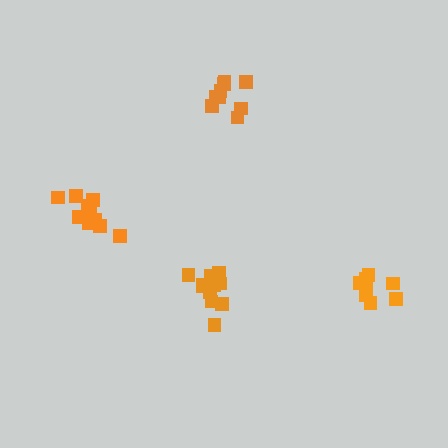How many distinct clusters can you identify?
There are 4 distinct clusters.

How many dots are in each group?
Group 1: 9 dots, Group 2: 10 dots, Group 3: 8 dots, Group 4: 11 dots (38 total).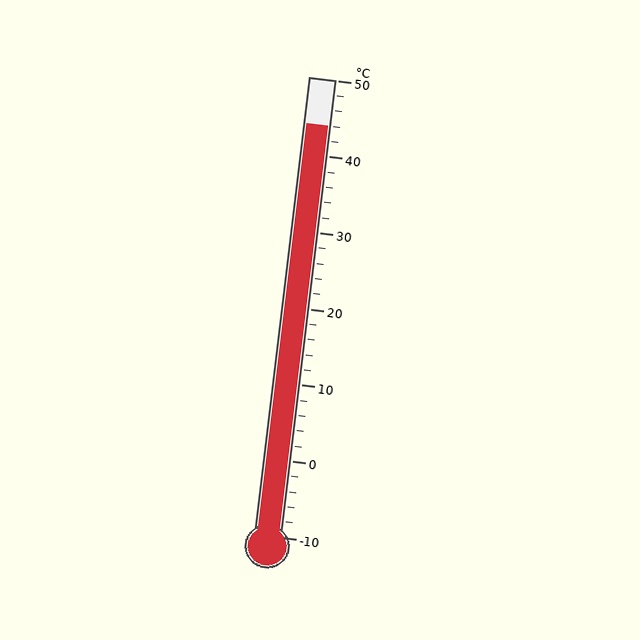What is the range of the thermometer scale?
The thermometer scale ranges from -10°C to 50°C.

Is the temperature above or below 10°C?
The temperature is above 10°C.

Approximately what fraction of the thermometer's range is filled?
The thermometer is filled to approximately 90% of its range.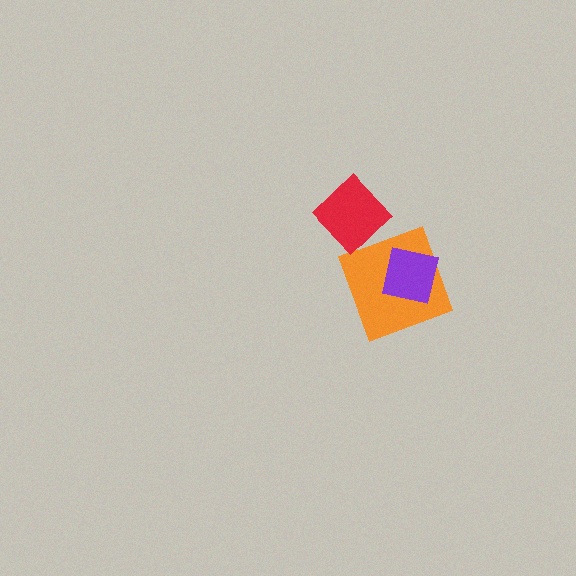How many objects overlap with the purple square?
1 object overlaps with the purple square.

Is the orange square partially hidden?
Yes, it is partially covered by another shape.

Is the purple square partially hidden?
No, no other shape covers it.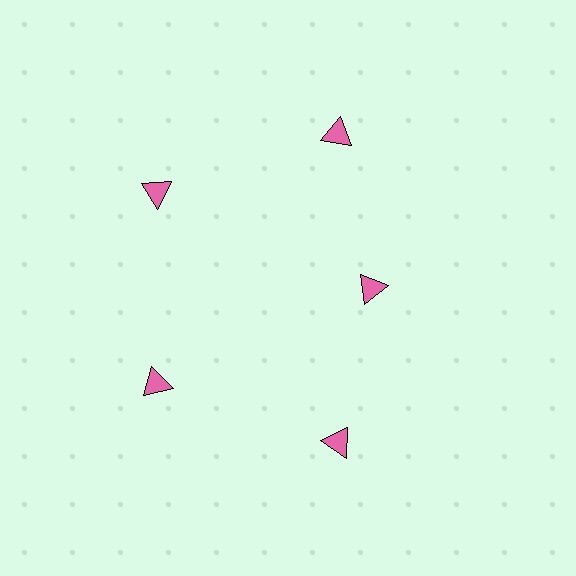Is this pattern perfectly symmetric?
No. The 5 pink triangles are arranged in a ring, but one element near the 3 o'clock position is pulled inward toward the center, breaking the 5-fold rotational symmetry.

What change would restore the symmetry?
The symmetry would be restored by moving it outward, back onto the ring so that all 5 triangles sit at equal angles and equal distance from the center.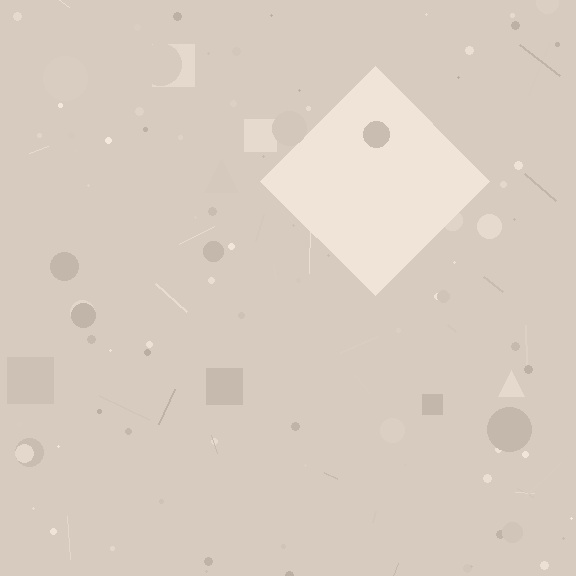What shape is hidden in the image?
A diamond is hidden in the image.